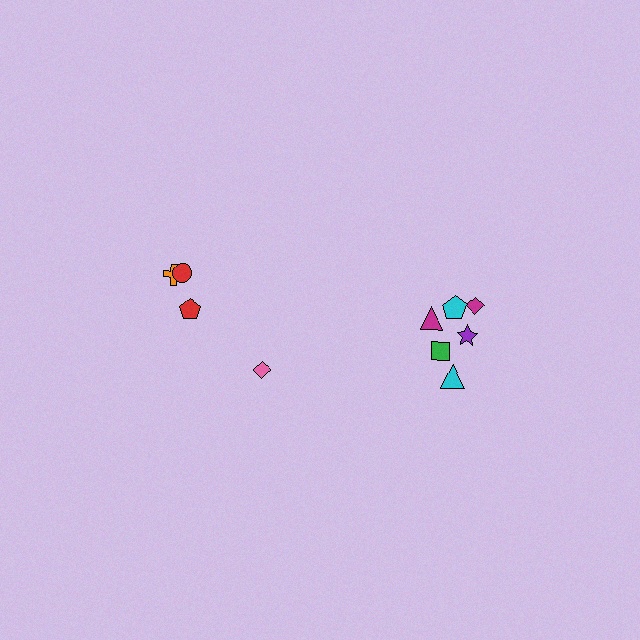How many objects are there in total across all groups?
There are 10 objects.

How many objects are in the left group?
There are 4 objects.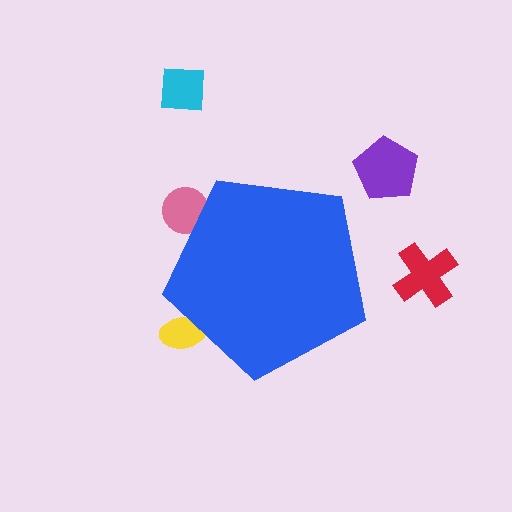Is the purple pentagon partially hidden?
No, the purple pentagon is fully visible.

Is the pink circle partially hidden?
Yes, the pink circle is partially hidden behind the blue pentagon.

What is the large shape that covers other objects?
A blue pentagon.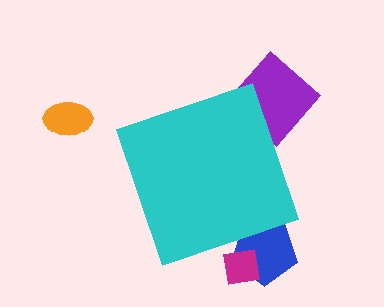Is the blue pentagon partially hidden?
Yes, the blue pentagon is partially hidden behind the cyan diamond.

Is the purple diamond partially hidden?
Yes, the purple diamond is partially hidden behind the cyan diamond.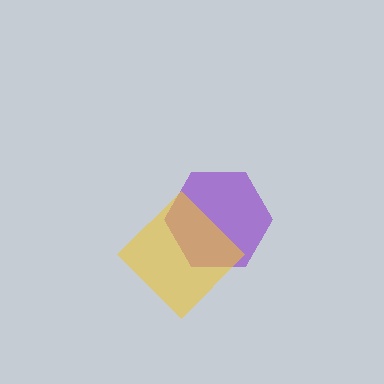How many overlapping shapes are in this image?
There are 2 overlapping shapes in the image.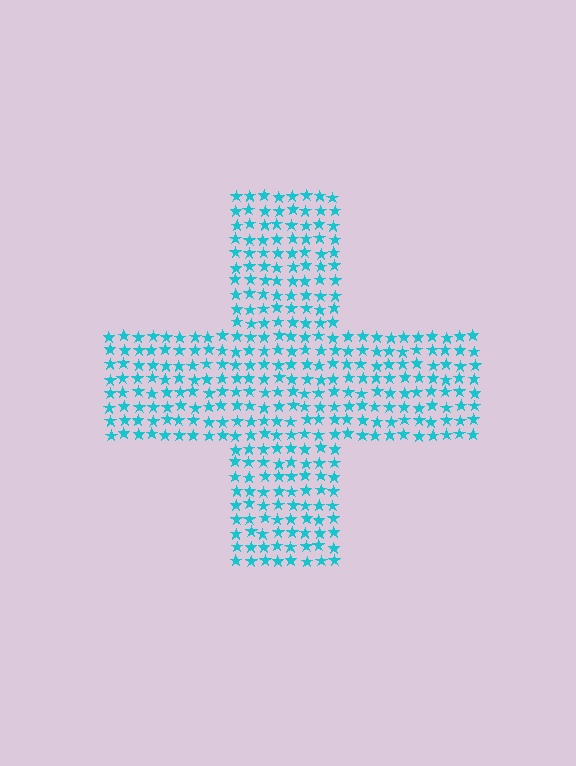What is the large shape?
The large shape is a cross.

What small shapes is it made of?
It is made of small stars.